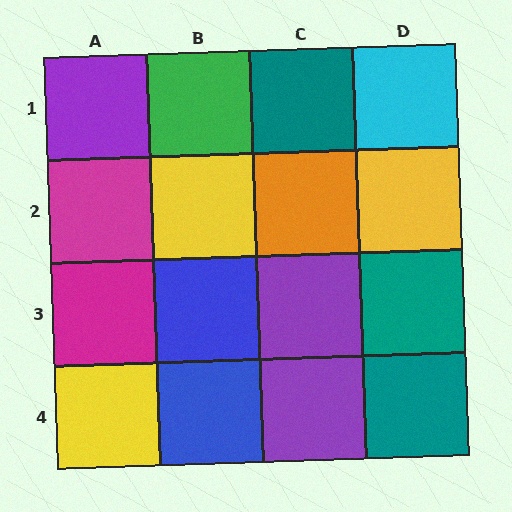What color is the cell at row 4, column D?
Teal.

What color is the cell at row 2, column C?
Orange.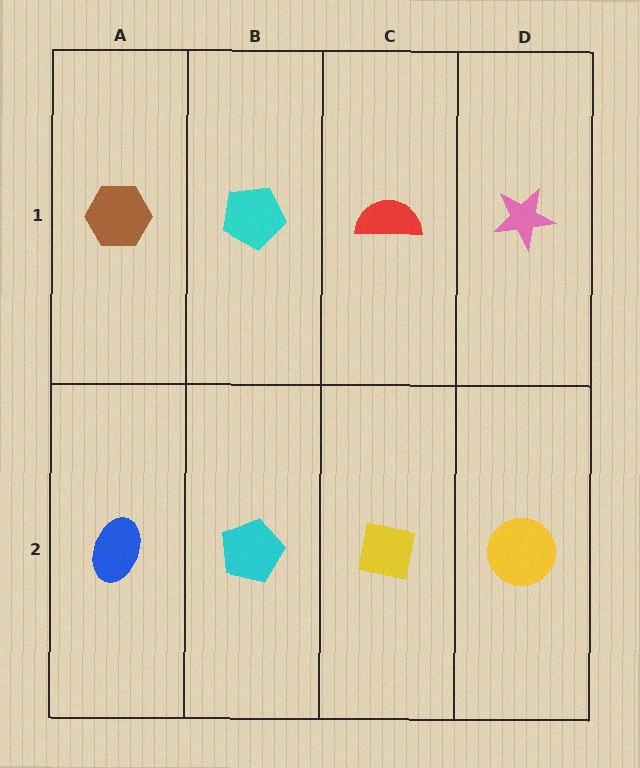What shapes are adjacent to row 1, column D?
A yellow circle (row 2, column D), a red semicircle (row 1, column C).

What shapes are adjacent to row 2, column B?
A cyan pentagon (row 1, column B), a blue ellipse (row 2, column A), a yellow square (row 2, column C).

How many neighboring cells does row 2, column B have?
3.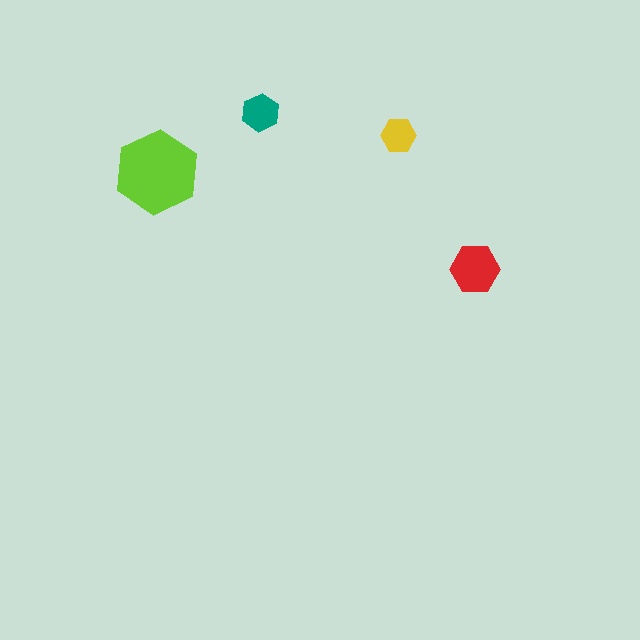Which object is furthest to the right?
The red hexagon is rightmost.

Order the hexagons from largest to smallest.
the lime one, the red one, the teal one, the yellow one.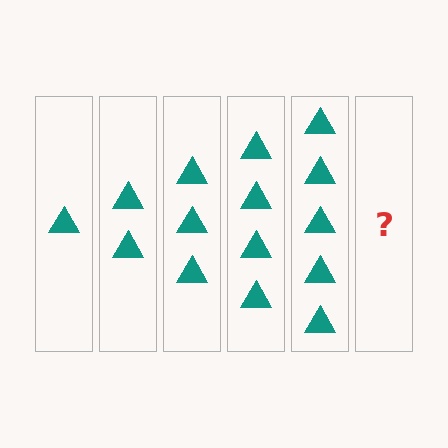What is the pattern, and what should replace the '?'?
The pattern is that each step adds one more triangle. The '?' should be 6 triangles.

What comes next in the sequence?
The next element should be 6 triangles.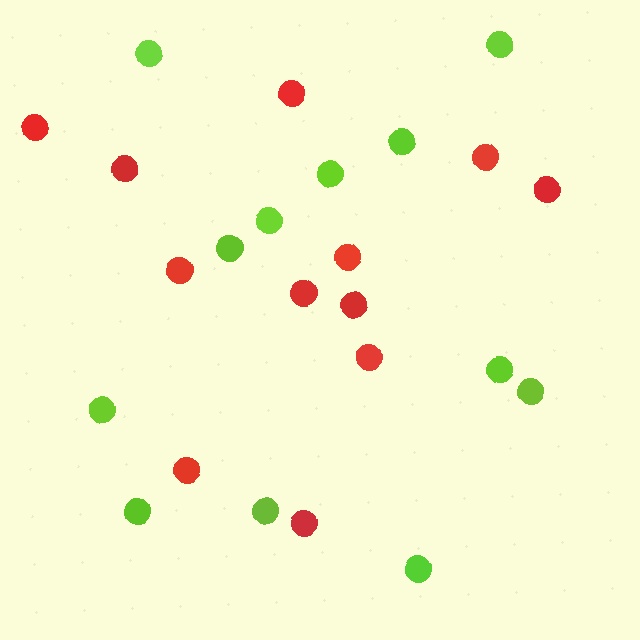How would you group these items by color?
There are 2 groups: one group of lime circles (12) and one group of red circles (12).